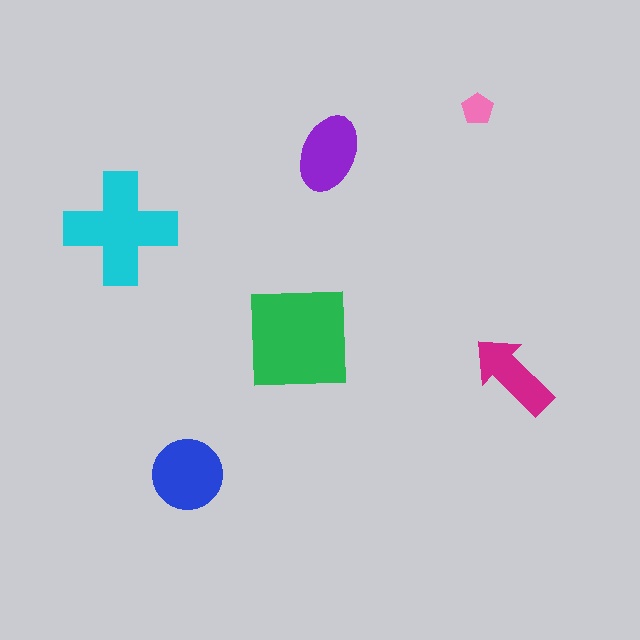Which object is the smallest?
The pink pentagon.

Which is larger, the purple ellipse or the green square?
The green square.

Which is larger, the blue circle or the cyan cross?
The cyan cross.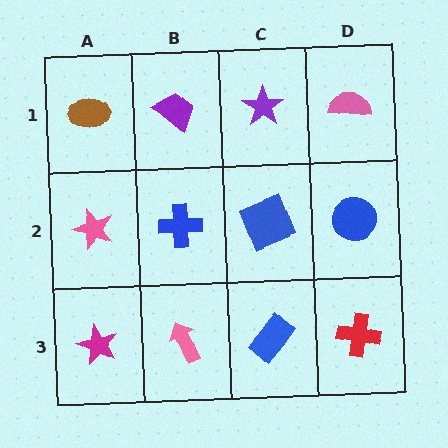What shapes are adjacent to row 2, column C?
A purple star (row 1, column C), a blue rectangle (row 3, column C), a blue cross (row 2, column B), a blue circle (row 2, column D).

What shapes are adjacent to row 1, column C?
A blue square (row 2, column C), a purple trapezoid (row 1, column B), a pink semicircle (row 1, column D).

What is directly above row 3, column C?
A blue square.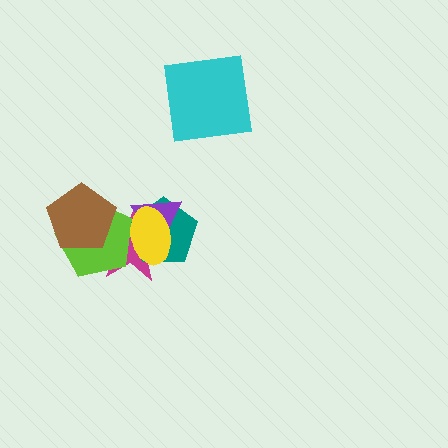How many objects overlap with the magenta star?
5 objects overlap with the magenta star.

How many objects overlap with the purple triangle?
3 objects overlap with the purple triangle.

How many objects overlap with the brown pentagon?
2 objects overlap with the brown pentagon.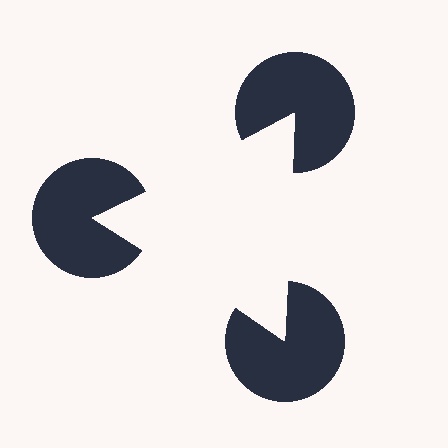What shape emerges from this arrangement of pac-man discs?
An illusory triangle — its edges are inferred from the aligned wedge cuts in the pac-man discs, not physically drawn.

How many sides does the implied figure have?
3 sides.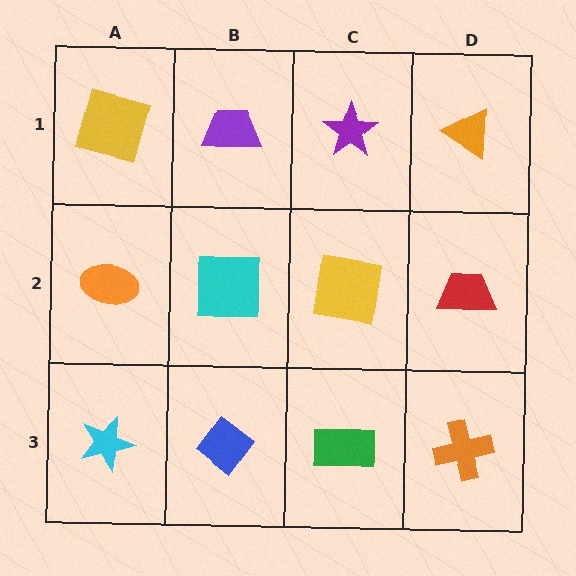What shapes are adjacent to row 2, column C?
A purple star (row 1, column C), a green rectangle (row 3, column C), a cyan square (row 2, column B), a red trapezoid (row 2, column D).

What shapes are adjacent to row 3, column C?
A yellow square (row 2, column C), a blue diamond (row 3, column B), an orange cross (row 3, column D).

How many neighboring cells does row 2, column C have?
4.